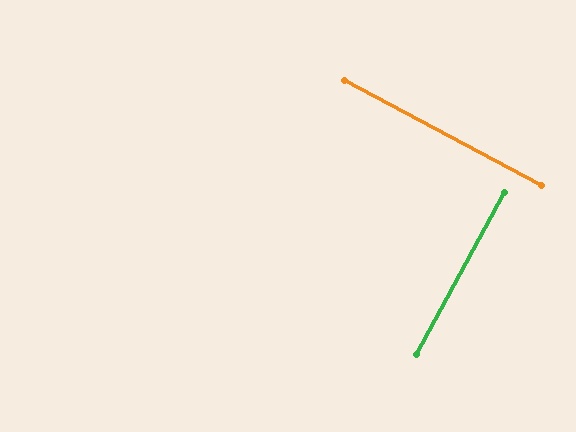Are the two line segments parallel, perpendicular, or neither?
Perpendicular — they meet at approximately 90°.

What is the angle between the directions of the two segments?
Approximately 90 degrees.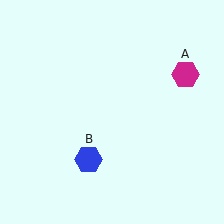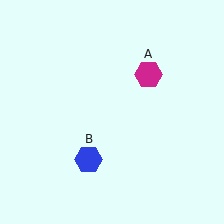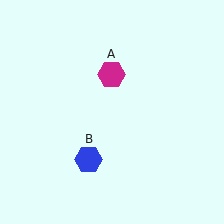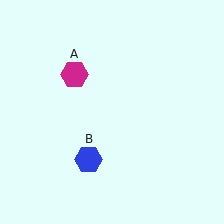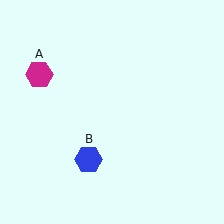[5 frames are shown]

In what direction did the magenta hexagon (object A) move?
The magenta hexagon (object A) moved left.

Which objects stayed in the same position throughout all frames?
Blue hexagon (object B) remained stationary.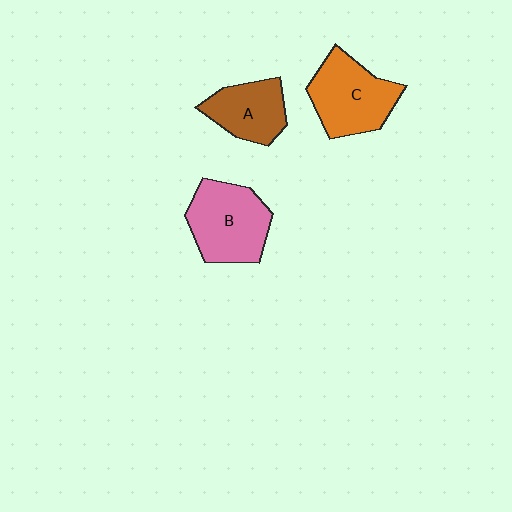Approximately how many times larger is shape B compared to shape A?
Approximately 1.4 times.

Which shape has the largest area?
Shape B (pink).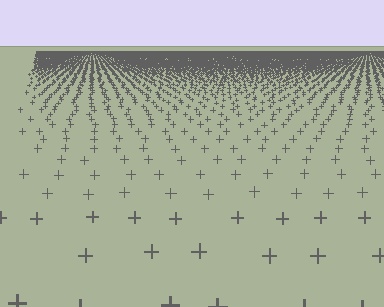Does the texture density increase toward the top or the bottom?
Density increases toward the top.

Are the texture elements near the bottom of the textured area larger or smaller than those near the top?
Larger. Near the bottom, elements are closer to the viewer and appear at a bigger on-screen size.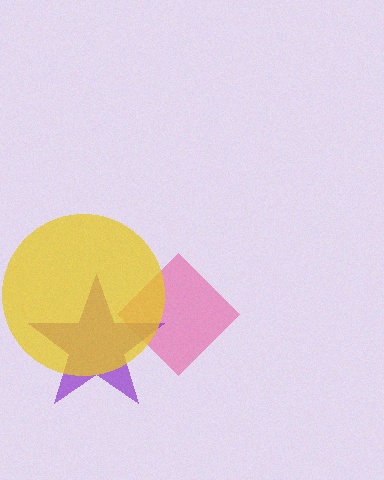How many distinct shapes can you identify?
There are 3 distinct shapes: a pink diamond, a purple star, a yellow circle.